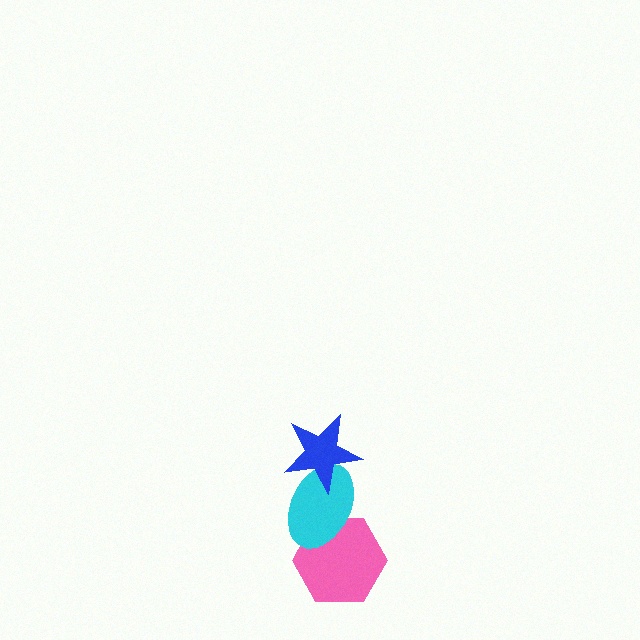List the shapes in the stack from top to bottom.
From top to bottom: the blue star, the cyan ellipse, the pink hexagon.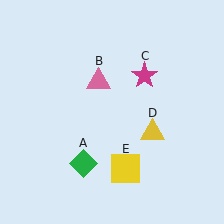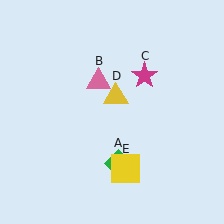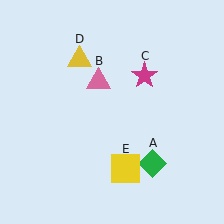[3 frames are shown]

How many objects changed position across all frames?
2 objects changed position: green diamond (object A), yellow triangle (object D).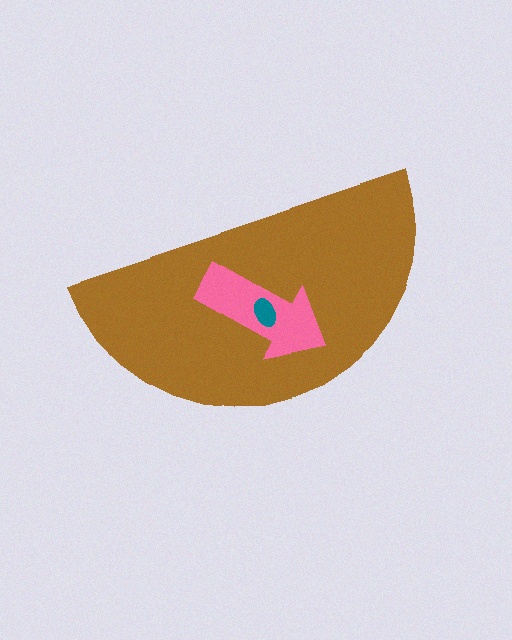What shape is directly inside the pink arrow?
The teal ellipse.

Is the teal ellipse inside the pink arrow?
Yes.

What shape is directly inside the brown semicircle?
The pink arrow.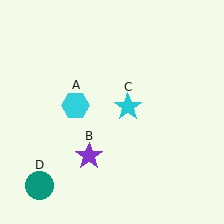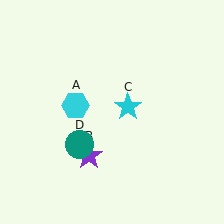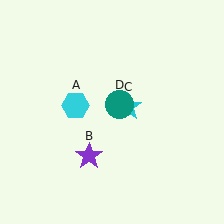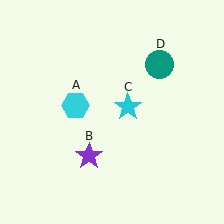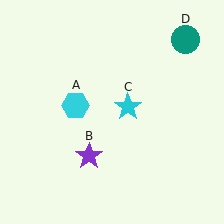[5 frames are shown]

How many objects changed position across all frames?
1 object changed position: teal circle (object D).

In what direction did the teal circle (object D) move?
The teal circle (object D) moved up and to the right.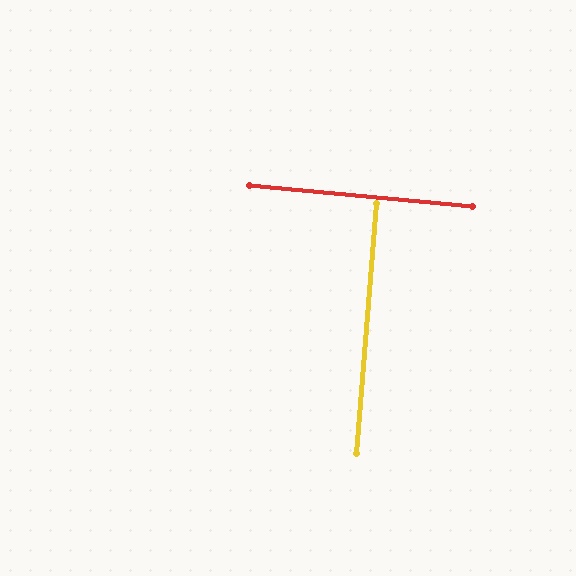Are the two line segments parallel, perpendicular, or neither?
Perpendicular — they meet at approximately 89°.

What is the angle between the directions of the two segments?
Approximately 89 degrees.